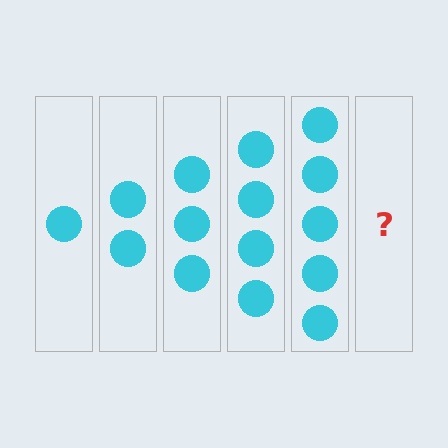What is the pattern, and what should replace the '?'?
The pattern is that each step adds one more circle. The '?' should be 6 circles.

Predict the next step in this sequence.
The next step is 6 circles.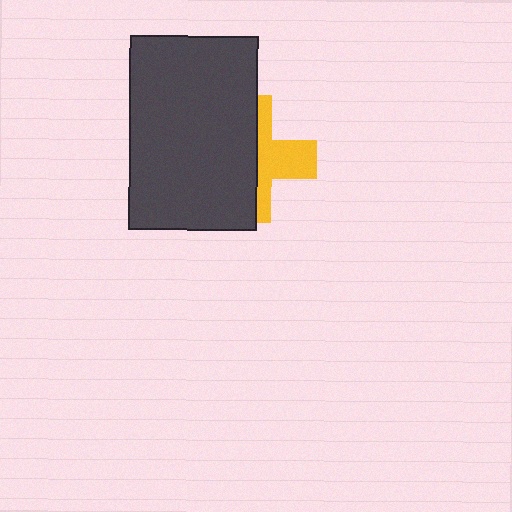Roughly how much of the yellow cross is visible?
A small part of it is visible (roughly 41%).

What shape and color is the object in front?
The object in front is a dark gray rectangle.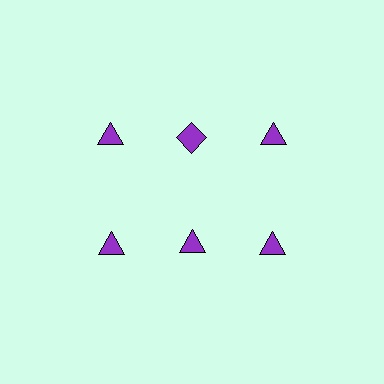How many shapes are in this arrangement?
There are 6 shapes arranged in a grid pattern.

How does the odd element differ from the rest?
It has a different shape: diamond instead of triangle.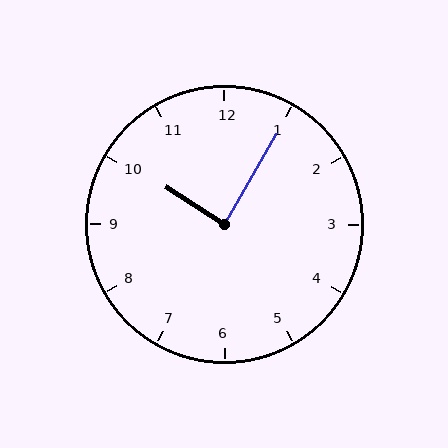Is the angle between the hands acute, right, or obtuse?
It is right.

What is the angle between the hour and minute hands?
Approximately 88 degrees.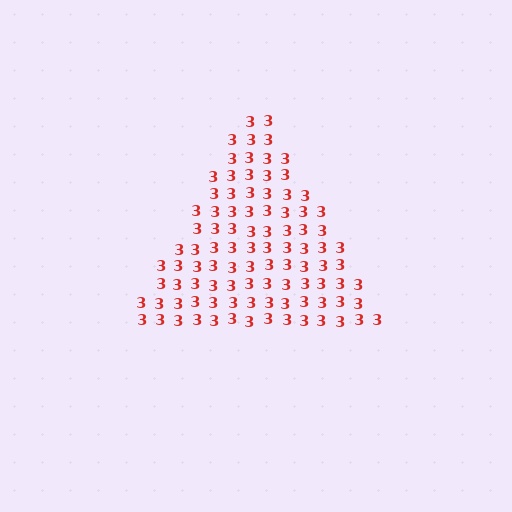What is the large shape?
The large shape is a triangle.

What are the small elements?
The small elements are digit 3's.